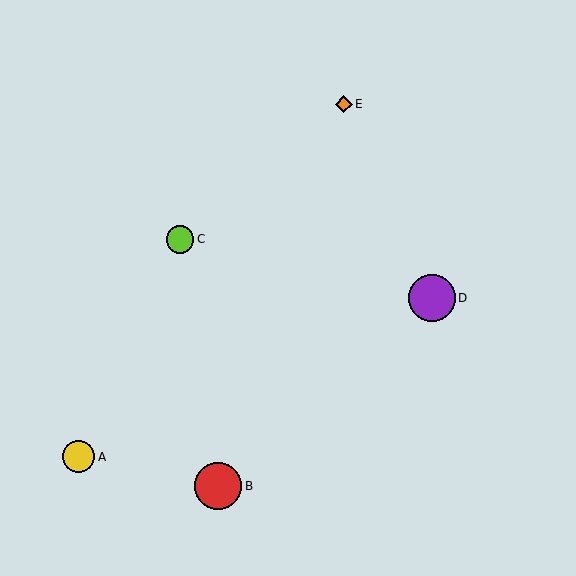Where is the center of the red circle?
The center of the red circle is at (218, 486).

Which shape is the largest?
The red circle (labeled B) is the largest.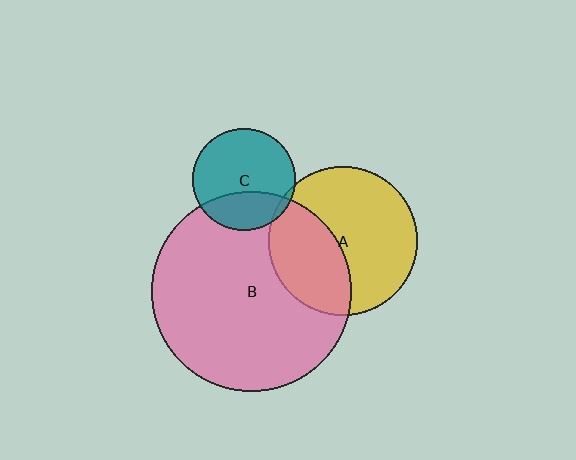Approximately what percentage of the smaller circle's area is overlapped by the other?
Approximately 30%.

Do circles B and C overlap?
Yes.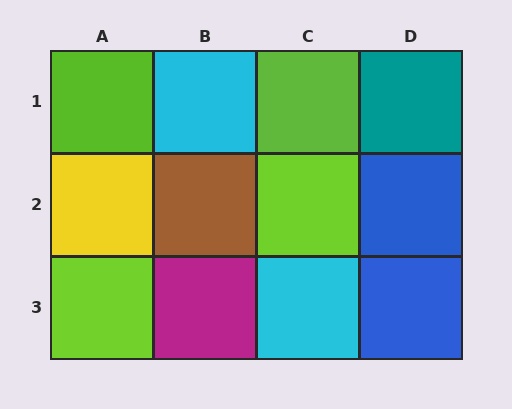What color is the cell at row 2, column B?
Brown.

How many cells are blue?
2 cells are blue.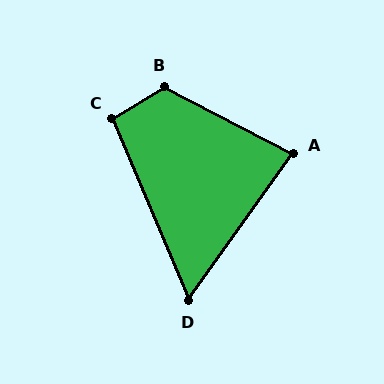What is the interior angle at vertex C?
Approximately 98 degrees (obtuse).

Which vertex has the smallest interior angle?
D, at approximately 59 degrees.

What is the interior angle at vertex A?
Approximately 82 degrees (acute).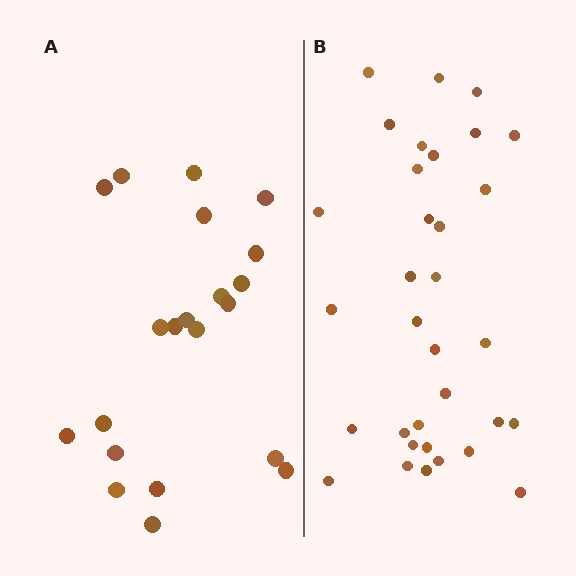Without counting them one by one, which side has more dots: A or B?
Region B (the right region) has more dots.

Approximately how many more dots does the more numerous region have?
Region B has roughly 12 or so more dots than region A.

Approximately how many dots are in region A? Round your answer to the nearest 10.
About 20 dots. (The exact count is 21, which rounds to 20.)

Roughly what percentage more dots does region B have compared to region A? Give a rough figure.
About 55% more.